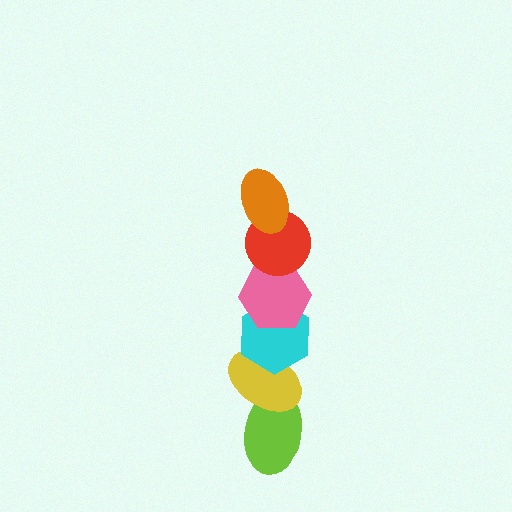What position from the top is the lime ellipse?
The lime ellipse is 6th from the top.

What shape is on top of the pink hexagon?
The red circle is on top of the pink hexagon.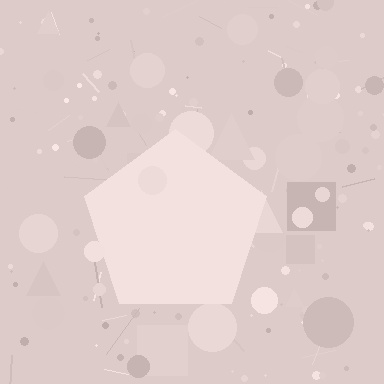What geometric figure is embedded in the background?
A pentagon is embedded in the background.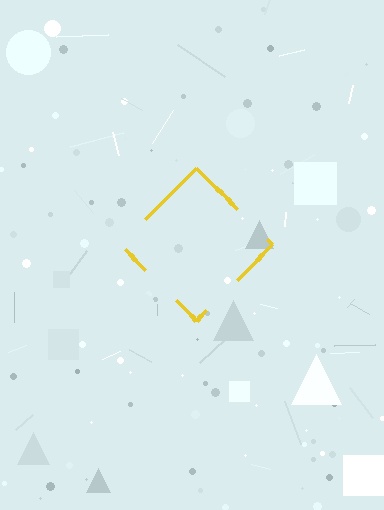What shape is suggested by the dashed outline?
The dashed outline suggests a diamond.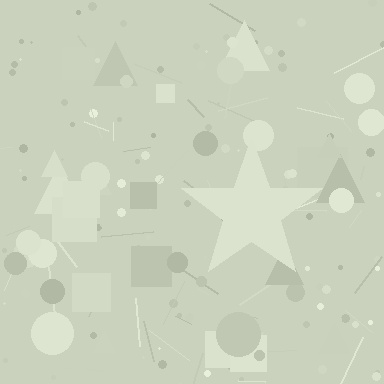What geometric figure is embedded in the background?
A star is embedded in the background.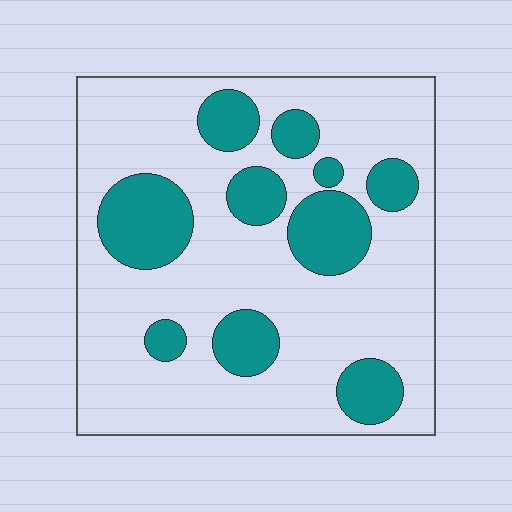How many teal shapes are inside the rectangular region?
10.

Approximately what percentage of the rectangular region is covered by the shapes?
Approximately 25%.